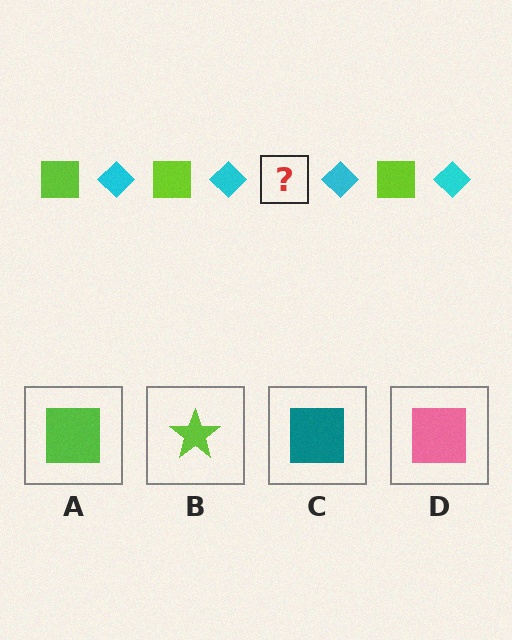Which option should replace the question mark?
Option A.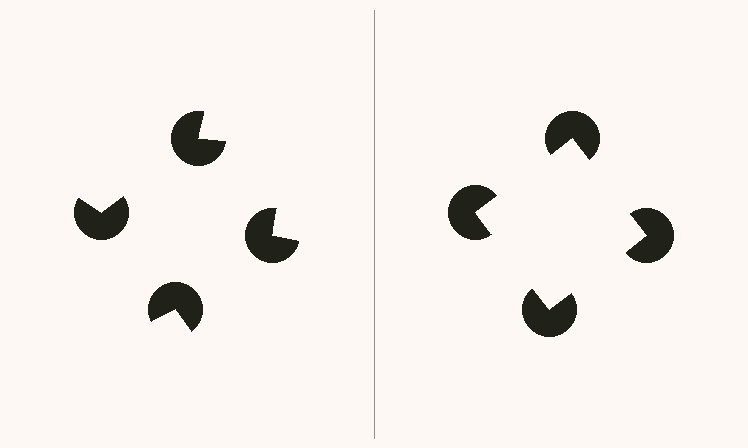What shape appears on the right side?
An illusory square.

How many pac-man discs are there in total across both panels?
8 — 4 on each side.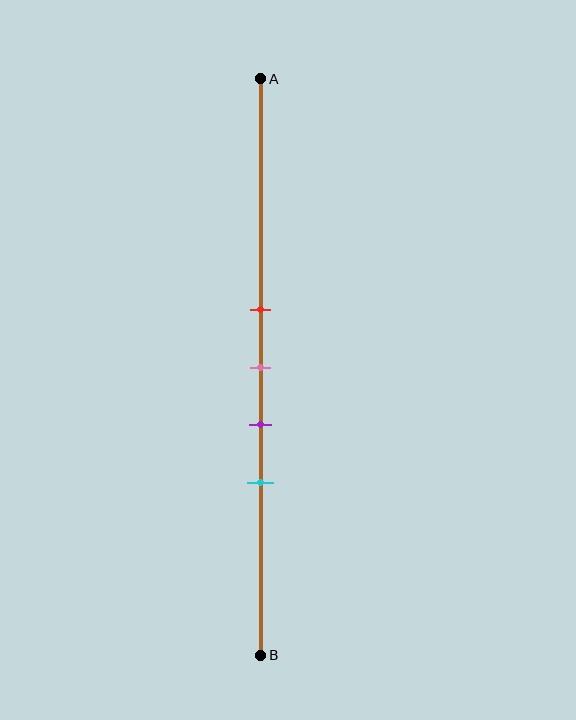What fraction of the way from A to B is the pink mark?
The pink mark is approximately 50% (0.5) of the way from A to B.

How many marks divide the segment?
There are 4 marks dividing the segment.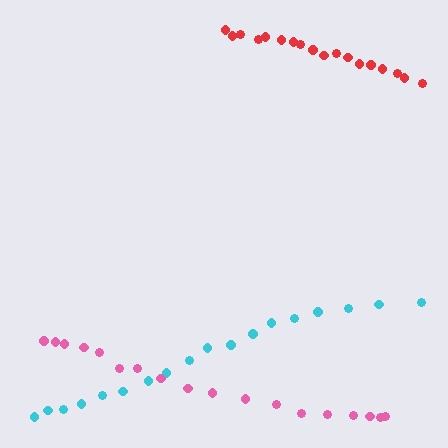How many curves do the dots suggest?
There are 3 distinct paths.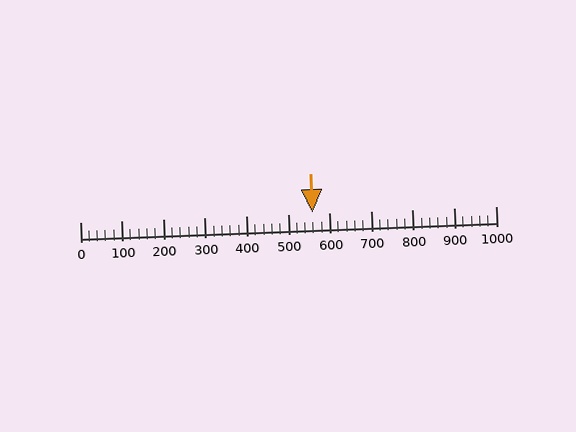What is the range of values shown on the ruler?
The ruler shows values from 0 to 1000.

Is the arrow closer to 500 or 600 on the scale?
The arrow is closer to 600.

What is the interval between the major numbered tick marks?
The major tick marks are spaced 100 units apart.